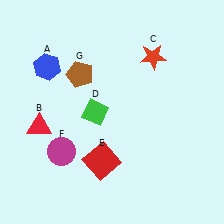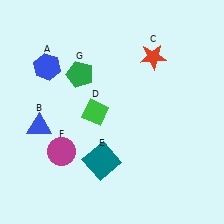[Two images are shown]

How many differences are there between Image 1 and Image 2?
There are 3 differences between the two images.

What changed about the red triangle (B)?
In Image 1, B is red. In Image 2, it changed to blue.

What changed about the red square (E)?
In Image 1, E is red. In Image 2, it changed to teal.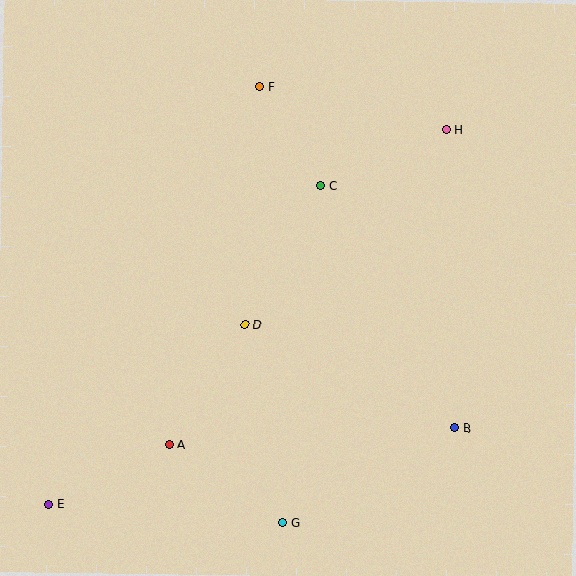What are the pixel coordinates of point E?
Point E is at (49, 504).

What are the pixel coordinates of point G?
Point G is at (283, 523).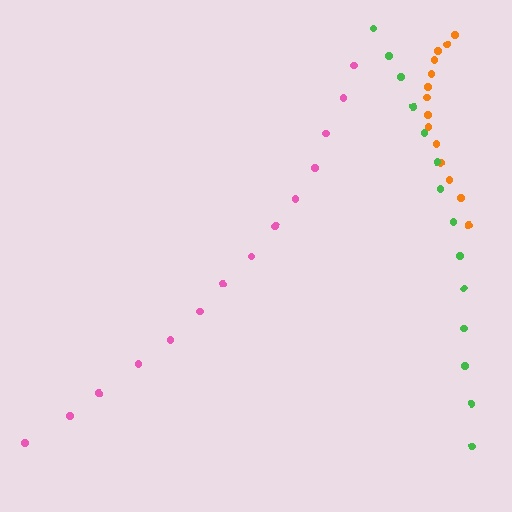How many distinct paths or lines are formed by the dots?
There are 3 distinct paths.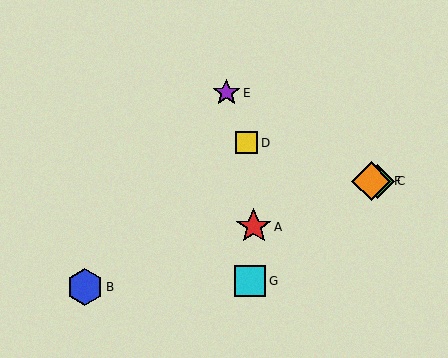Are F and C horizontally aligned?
Yes, both are at y≈181.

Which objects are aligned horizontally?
Objects C, F are aligned horizontally.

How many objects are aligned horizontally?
2 objects (C, F) are aligned horizontally.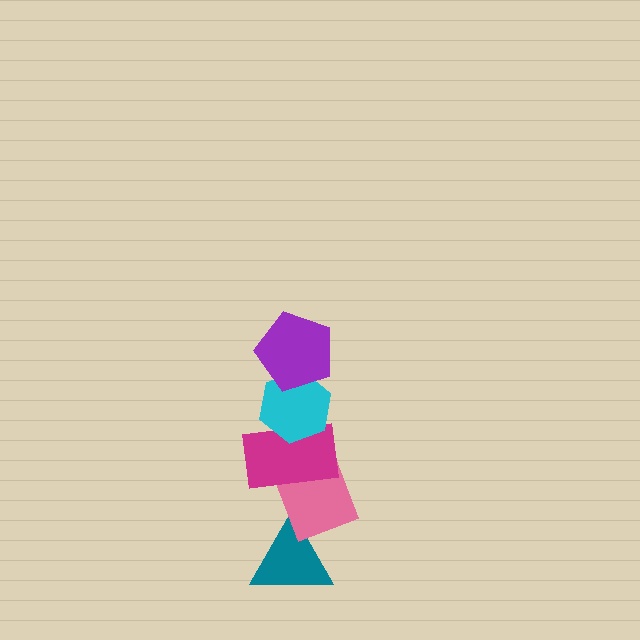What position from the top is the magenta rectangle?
The magenta rectangle is 3rd from the top.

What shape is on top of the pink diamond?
The magenta rectangle is on top of the pink diamond.